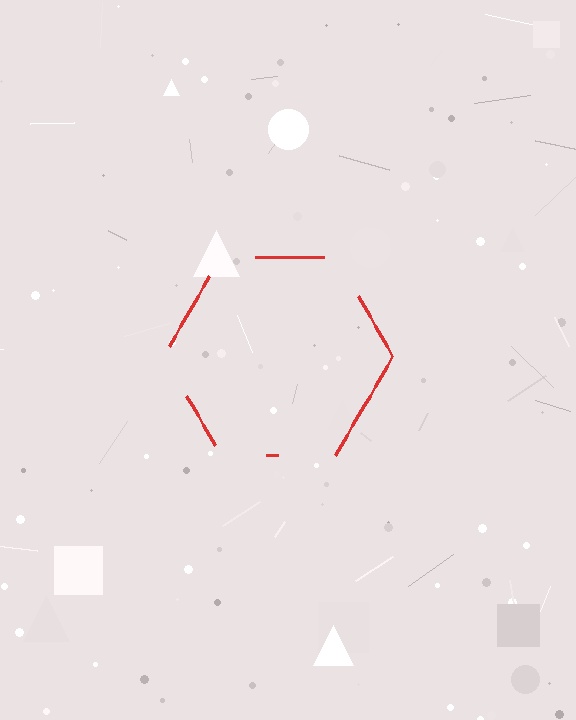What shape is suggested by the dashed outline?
The dashed outline suggests a hexagon.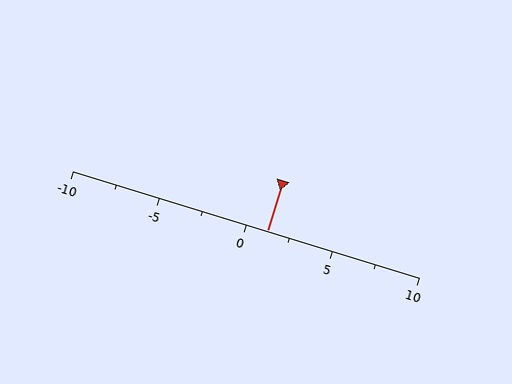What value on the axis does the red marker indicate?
The marker indicates approximately 1.2.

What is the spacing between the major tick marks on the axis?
The major ticks are spaced 5 apart.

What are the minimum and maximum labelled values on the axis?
The axis runs from -10 to 10.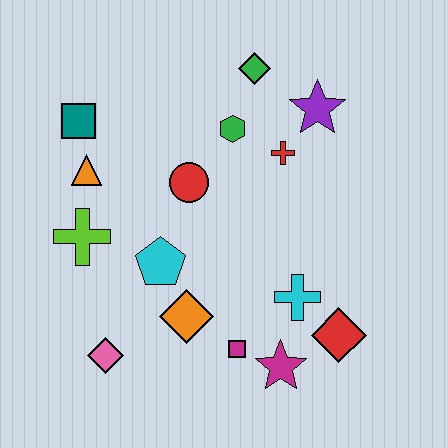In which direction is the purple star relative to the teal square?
The purple star is to the right of the teal square.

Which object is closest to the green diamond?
The green hexagon is closest to the green diamond.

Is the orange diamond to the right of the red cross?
No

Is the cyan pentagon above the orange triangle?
No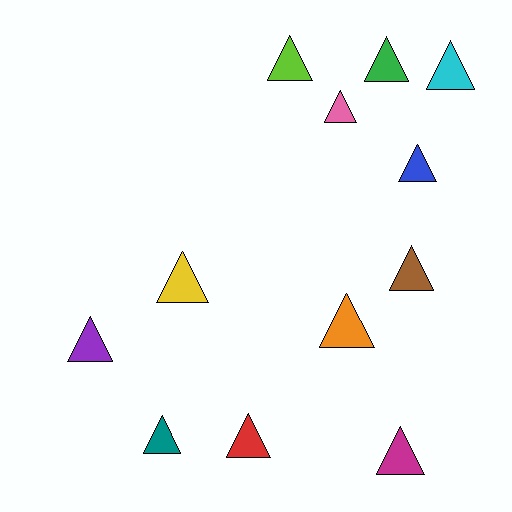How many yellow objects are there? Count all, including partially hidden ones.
There is 1 yellow object.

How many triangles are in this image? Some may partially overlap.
There are 12 triangles.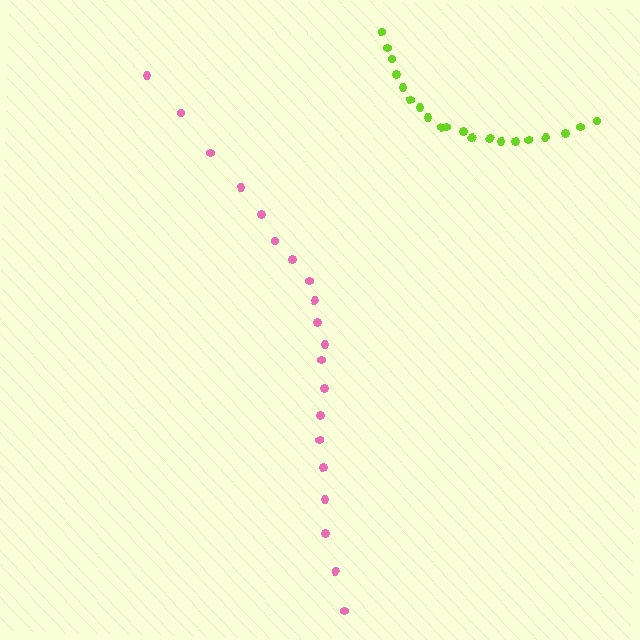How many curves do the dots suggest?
There are 2 distinct paths.